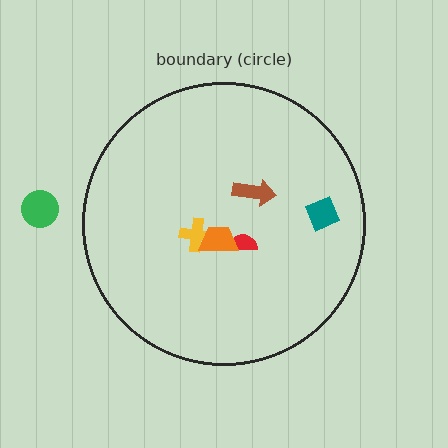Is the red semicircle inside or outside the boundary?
Inside.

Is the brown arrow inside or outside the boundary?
Inside.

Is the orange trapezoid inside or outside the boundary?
Inside.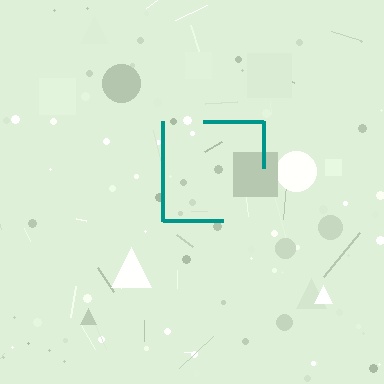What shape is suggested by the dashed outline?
The dashed outline suggests a square.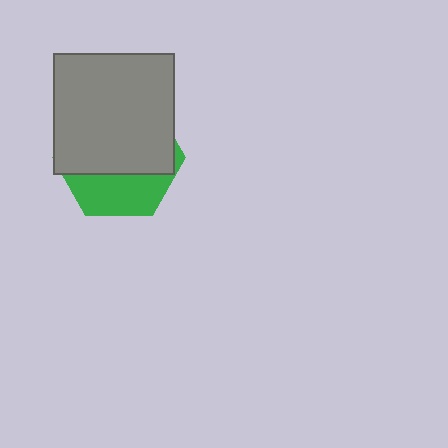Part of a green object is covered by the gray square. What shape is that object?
It is a hexagon.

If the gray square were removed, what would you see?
You would see the complete green hexagon.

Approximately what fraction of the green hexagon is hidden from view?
Roughly 67% of the green hexagon is hidden behind the gray square.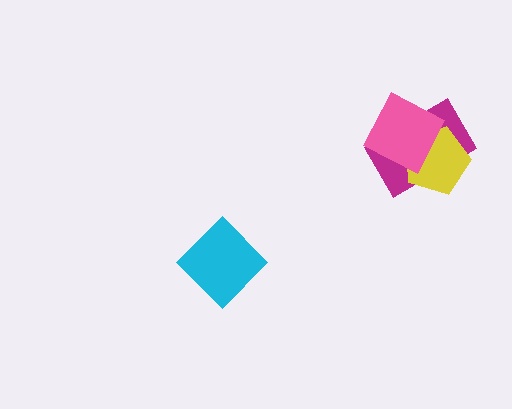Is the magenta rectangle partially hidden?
Yes, it is partially covered by another shape.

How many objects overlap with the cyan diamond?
0 objects overlap with the cyan diamond.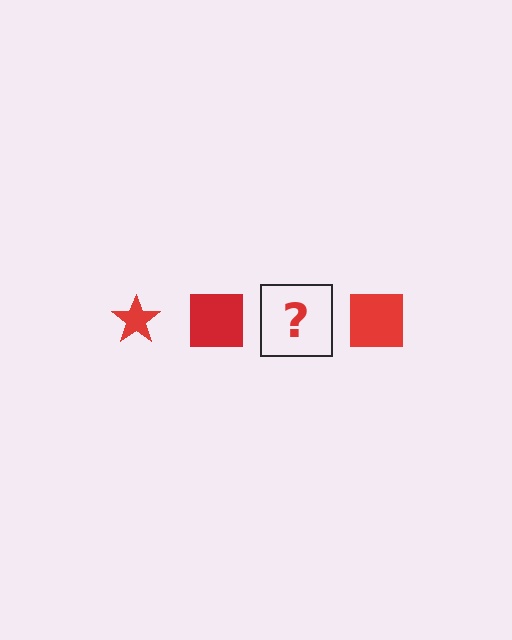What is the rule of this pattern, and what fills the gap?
The rule is that the pattern cycles through star, square shapes in red. The gap should be filled with a red star.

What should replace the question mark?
The question mark should be replaced with a red star.